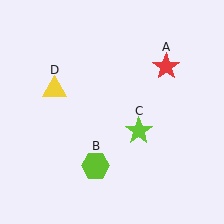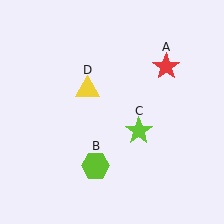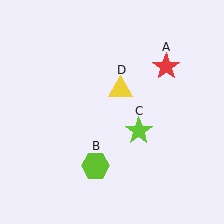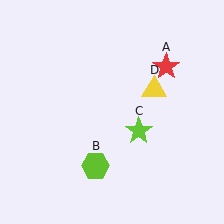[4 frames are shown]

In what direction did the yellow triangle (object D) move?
The yellow triangle (object D) moved right.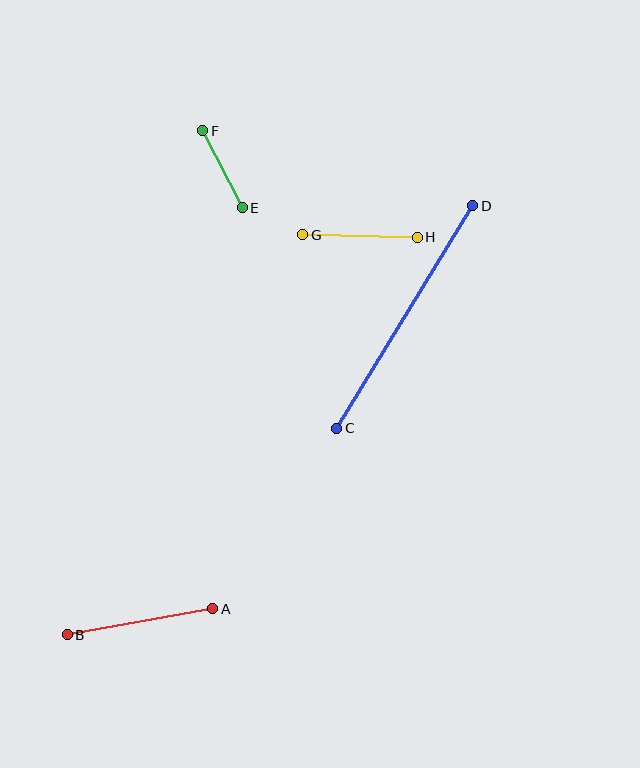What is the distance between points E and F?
The distance is approximately 87 pixels.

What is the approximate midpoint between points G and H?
The midpoint is at approximately (360, 236) pixels.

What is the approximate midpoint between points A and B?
The midpoint is at approximately (140, 622) pixels.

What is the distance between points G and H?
The distance is approximately 115 pixels.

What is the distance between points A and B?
The distance is approximately 147 pixels.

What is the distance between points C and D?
The distance is approximately 261 pixels.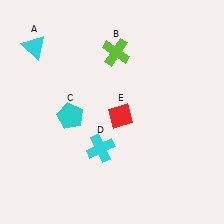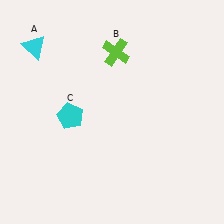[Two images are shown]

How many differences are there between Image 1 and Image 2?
There are 2 differences between the two images.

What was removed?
The cyan cross (D), the red diamond (E) were removed in Image 2.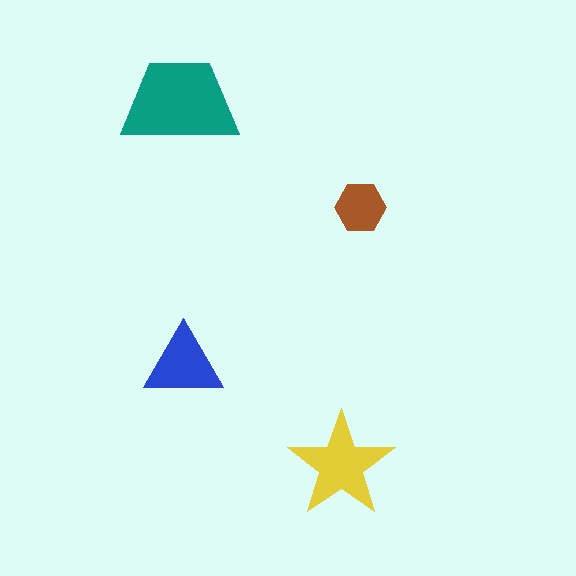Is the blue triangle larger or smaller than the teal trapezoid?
Smaller.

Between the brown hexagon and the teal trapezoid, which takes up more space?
The teal trapezoid.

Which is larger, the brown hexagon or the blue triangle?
The blue triangle.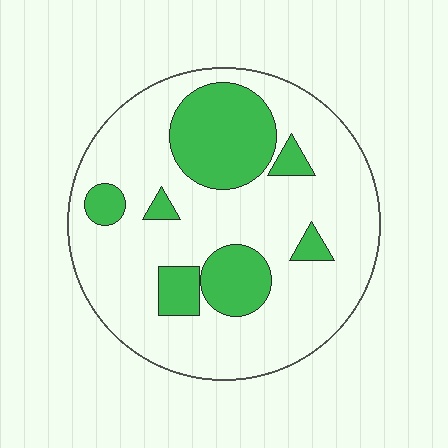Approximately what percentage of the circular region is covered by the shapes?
Approximately 25%.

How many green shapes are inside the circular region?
7.